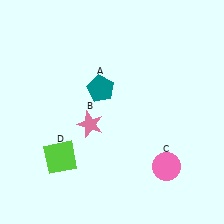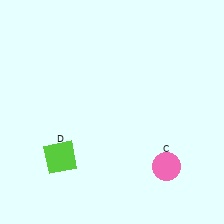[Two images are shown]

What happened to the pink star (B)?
The pink star (B) was removed in Image 2. It was in the bottom-left area of Image 1.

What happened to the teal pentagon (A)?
The teal pentagon (A) was removed in Image 2. It was in the top-left area of Image 1.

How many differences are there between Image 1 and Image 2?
There are 2 differences between the two images.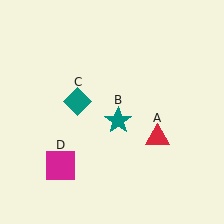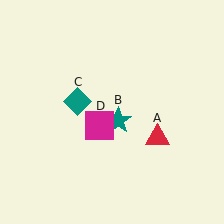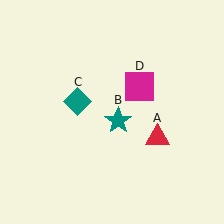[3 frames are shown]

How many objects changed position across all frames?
1 object changed position: magenta square (object D).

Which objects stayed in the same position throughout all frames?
Red triangle (object A) and teal star (object B) and teal diamond (object C) remained stationary.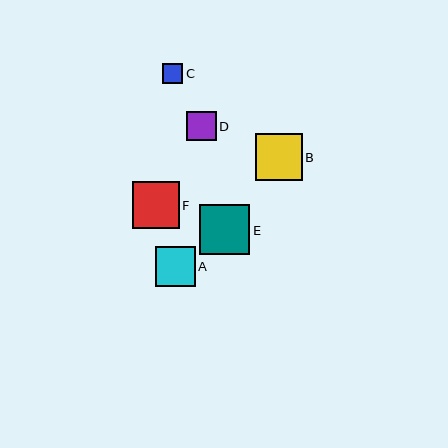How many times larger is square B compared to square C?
Square B is approximately 2.4 times the size of square C.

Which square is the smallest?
Square C is the smallest with a size of approximately 20 pixels.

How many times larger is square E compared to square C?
Square E is approximately 2.5 times the size of square C.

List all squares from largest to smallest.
From largest to smallest: E, B, F, A, D, C.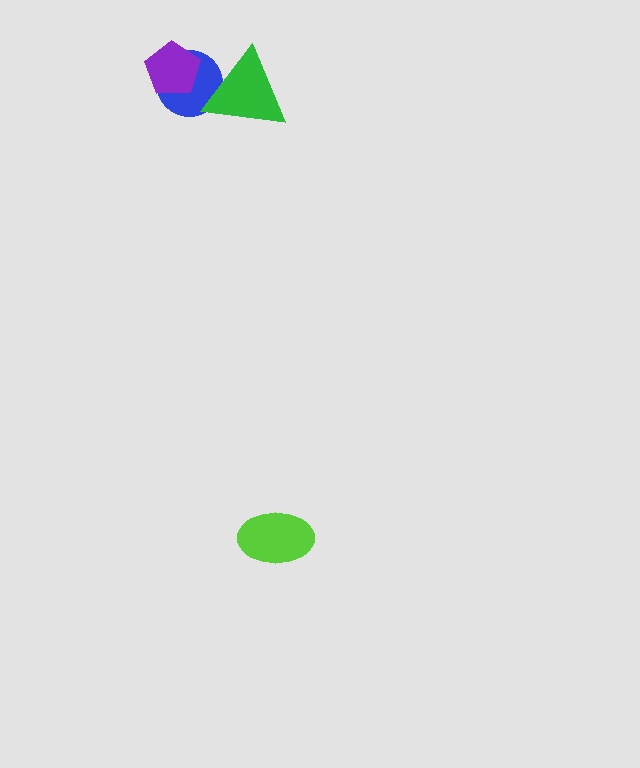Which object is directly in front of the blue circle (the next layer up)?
The green triangle is directly in front of the blue circle.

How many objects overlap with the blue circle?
2 objects overlap with the blue circle.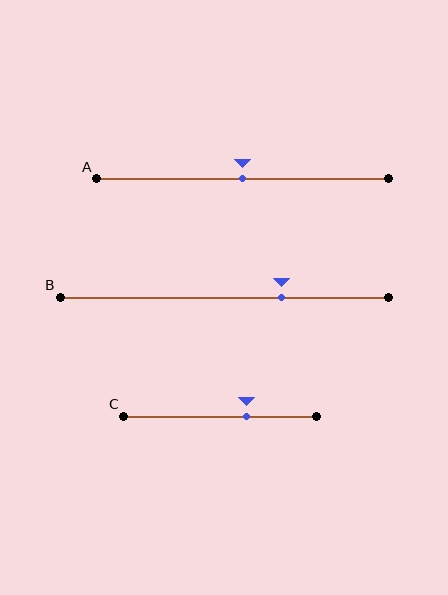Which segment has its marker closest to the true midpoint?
Segment A has its marker closest to the true midpoint.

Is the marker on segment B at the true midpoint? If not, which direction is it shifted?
No, the marker on segment B is shifted to the right by about 17% of the segment length.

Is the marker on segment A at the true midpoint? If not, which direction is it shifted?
Yes, the marker on segment A is at the true midpoint.